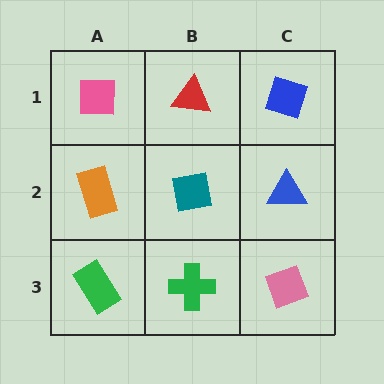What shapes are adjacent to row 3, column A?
An orange rectangle (row 2, column A), a green cross (row 3, column B).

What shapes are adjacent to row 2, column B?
A red triangle (row 1, column B), a green cross (row 3, column B), an orange rectangle (row 2, column A), a blue triangle (row 2, column C).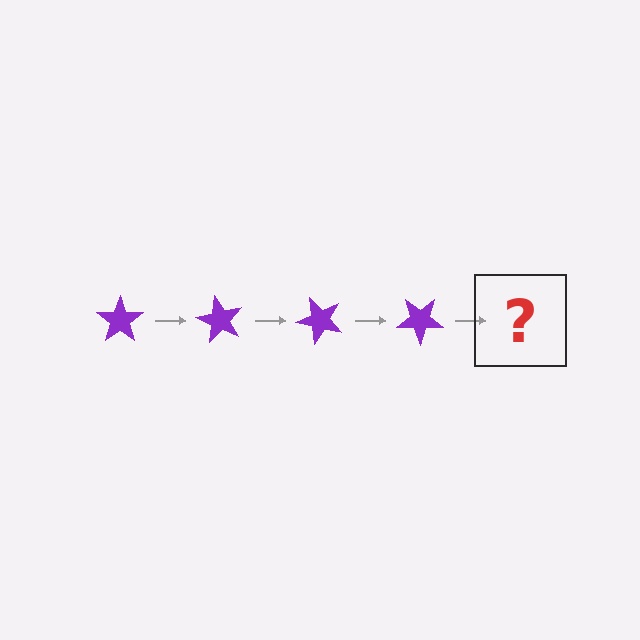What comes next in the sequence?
The next element should be a purple star rotated 240 degrees.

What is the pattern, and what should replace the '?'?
The pattern is that the star rotates 60 degrees each step. The '?' should be a purple star rotated 240 degrees.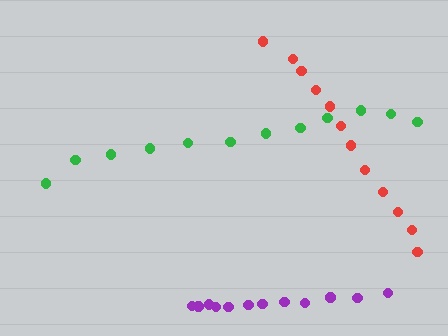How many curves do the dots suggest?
There are 3 distinct paths.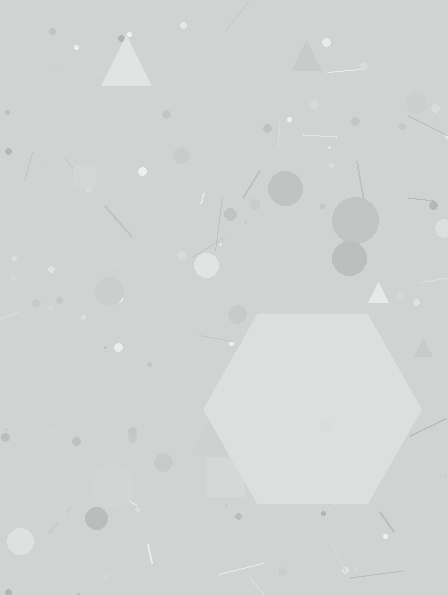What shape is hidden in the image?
A hexagon is hidden in the image.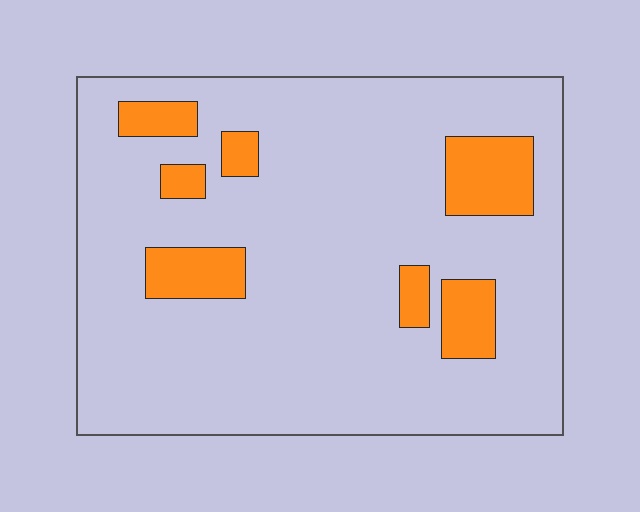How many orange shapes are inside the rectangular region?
7.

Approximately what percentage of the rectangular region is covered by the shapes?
Approximately 15%.